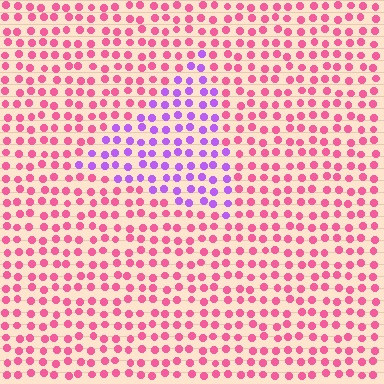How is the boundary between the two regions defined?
The boundary is defined purely by a slight shift in hue (about 57 degrees). Spacing, size, and orientation are identical on both sides.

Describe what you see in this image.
The image is filled with small pink elements in a uniform arrangement. A triangle-shaped region is visible where the elements are tinted to a slightly different hue, forming a subtle color boundary.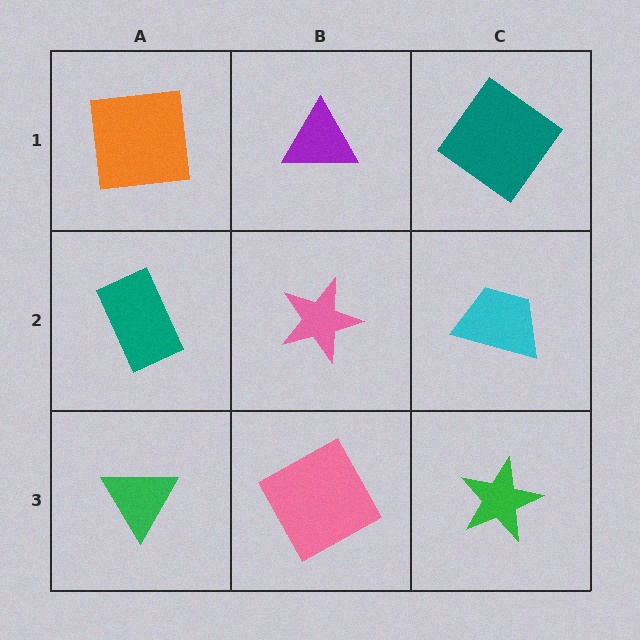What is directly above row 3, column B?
A pink star.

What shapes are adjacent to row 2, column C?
A teal diamond (row 1, column C), a green star (row 3, column C), a pink star (row 2, column B).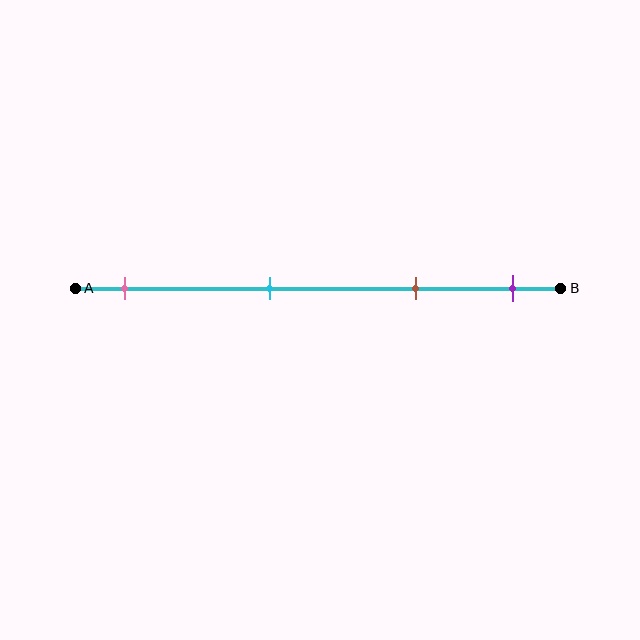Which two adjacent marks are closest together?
The brown and purple marks are the closest adjacent pair.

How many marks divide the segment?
There are 4 marks dividing the segment.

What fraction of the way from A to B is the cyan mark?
The cyan mark is approximately 40% (0.4) of the way from A to B.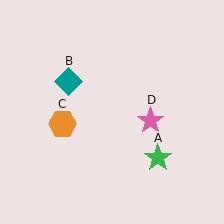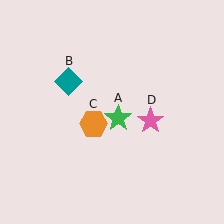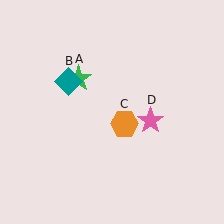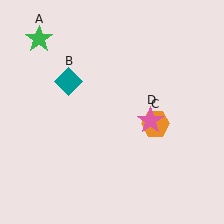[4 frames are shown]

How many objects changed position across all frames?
2 objects changed position: green star (object A), orange hexagon (object C).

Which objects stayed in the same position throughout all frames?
Teal diamond (object B) and pink star (object D) remained stationary.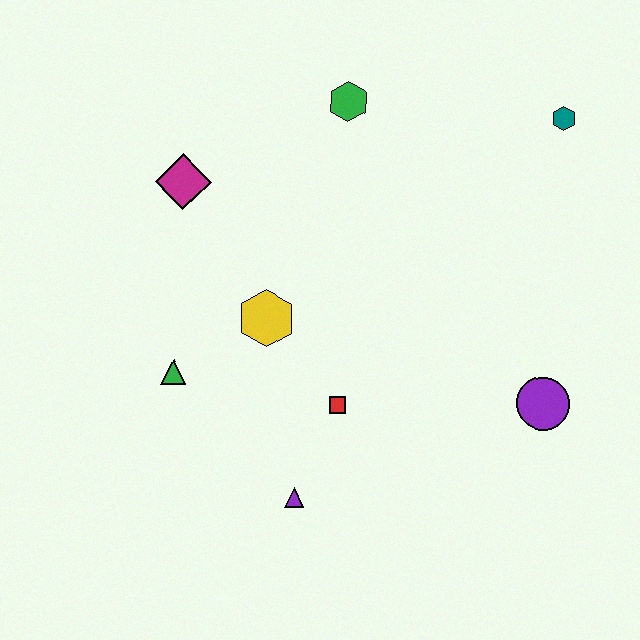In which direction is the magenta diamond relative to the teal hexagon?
The magenta diamond is to the left of the teal hexagon.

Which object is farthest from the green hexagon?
The purple triangle is farthest from the green hexagon.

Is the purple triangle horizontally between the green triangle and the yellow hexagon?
No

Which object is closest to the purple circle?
The red square is closest to the purple circle.